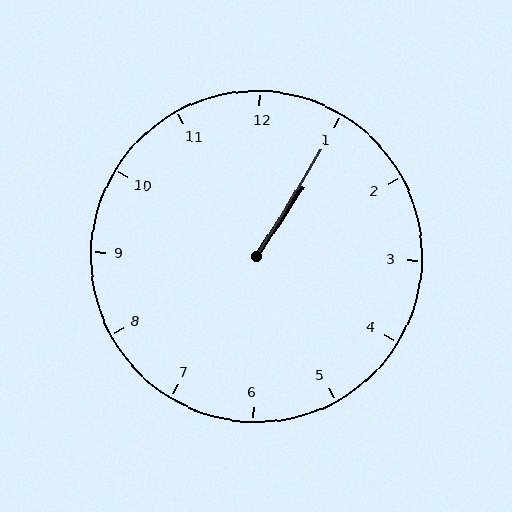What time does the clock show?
1:05.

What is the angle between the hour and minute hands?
Approximately 2 degrees.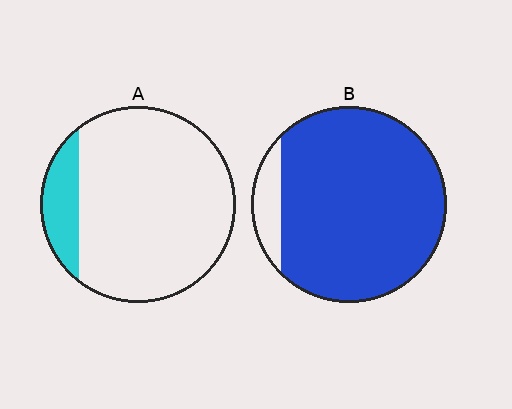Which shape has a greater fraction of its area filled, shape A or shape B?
Shape B.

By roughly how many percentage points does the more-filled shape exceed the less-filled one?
By roughly 75 percentage points (B over A).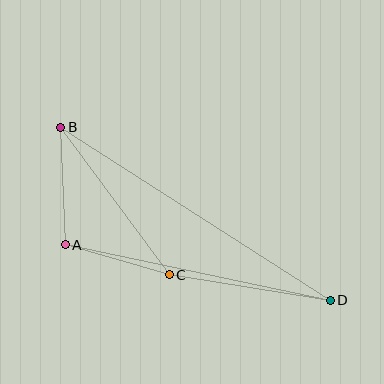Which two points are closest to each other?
Points A and C are closest to each other.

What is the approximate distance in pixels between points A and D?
The distance between A and D is approximately 271 pixels.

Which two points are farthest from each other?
Points B and D are farthest from each other.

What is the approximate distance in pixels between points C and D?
The distance between C and D is approximately 163 pixels.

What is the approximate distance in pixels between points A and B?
The distance between A and B is approximately 117 pixels.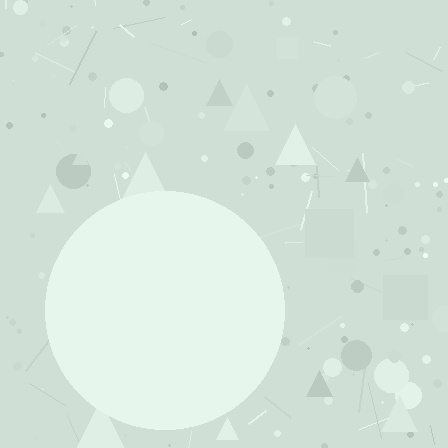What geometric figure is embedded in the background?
A circle is embedded in the background.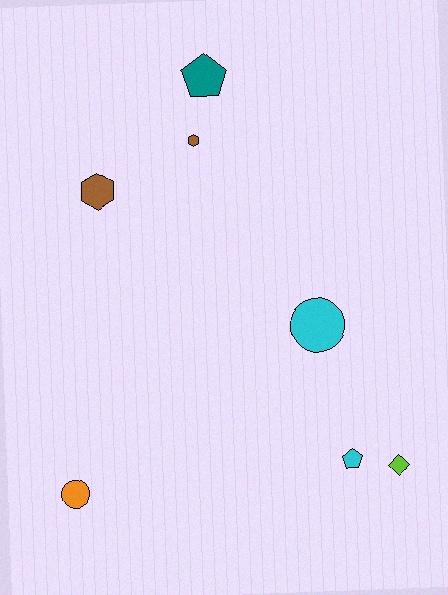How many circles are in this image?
There are 2 circles.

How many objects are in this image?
There are 7 objects.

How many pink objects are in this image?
There are no pink objects.